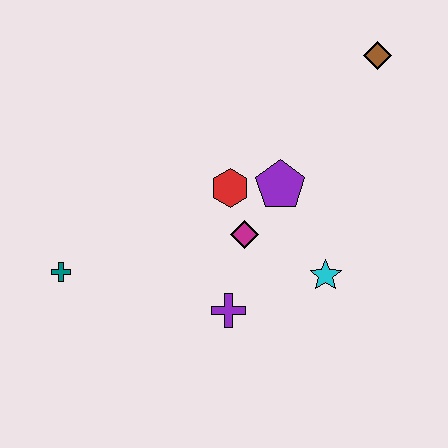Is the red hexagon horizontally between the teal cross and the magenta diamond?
Yes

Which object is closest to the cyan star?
The magenta diamond is closest to the cyan star.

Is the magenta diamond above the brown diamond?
No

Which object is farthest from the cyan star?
The teal cross is farthest from the cyan star.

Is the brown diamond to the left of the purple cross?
No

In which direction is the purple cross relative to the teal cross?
The purple cross is to the right of the teal cross.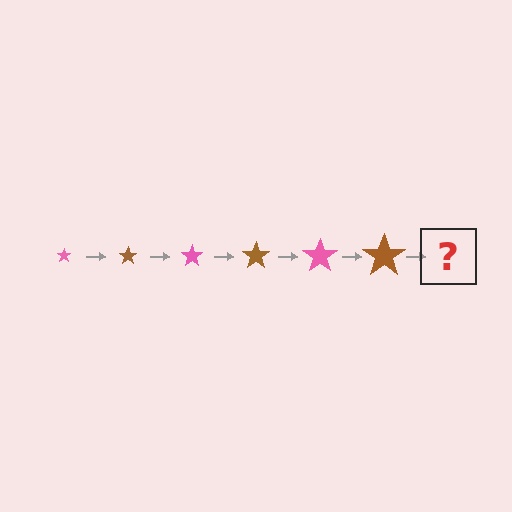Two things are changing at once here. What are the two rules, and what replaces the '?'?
The two rules are that the star grows larger each step and the color cycles through pink and brown. The '?' should be a pink star, larger than the previous one.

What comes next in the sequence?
The next element should be a pink star, larger than the previous one.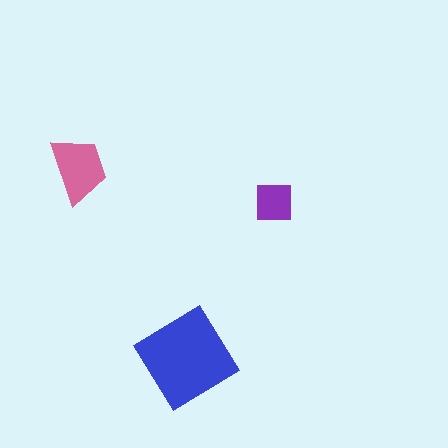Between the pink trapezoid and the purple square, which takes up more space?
The pink trapezoid.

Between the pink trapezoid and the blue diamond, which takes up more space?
The blue diamond.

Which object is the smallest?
The purple square.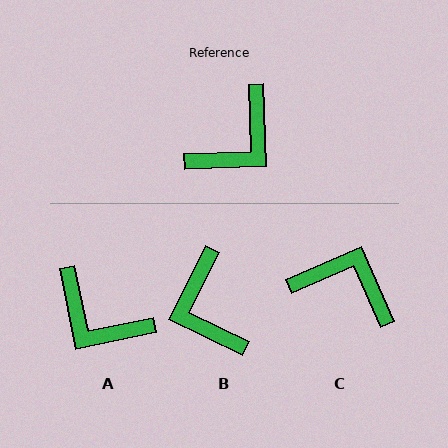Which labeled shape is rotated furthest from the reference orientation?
B, about 118 degrees away.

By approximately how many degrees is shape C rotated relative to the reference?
Approximately 112 degrees counter-clockwise.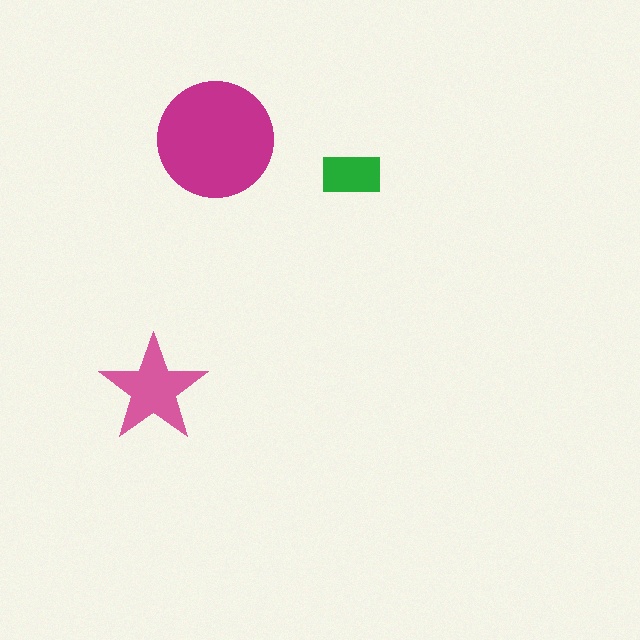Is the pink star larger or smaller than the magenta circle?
Smaller.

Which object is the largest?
The magenta circle.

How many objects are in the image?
There are 3 objects in the image.